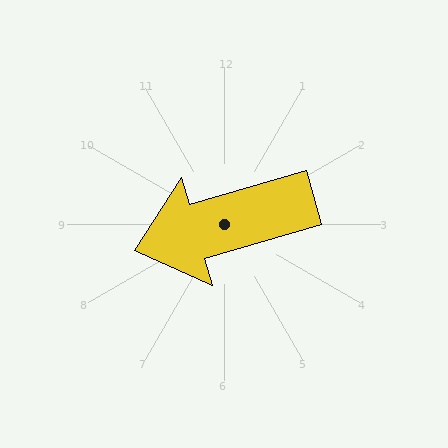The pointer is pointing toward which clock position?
Roughly 8 o'clock.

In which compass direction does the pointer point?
West.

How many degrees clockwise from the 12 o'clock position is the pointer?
Approximately 254 degrees.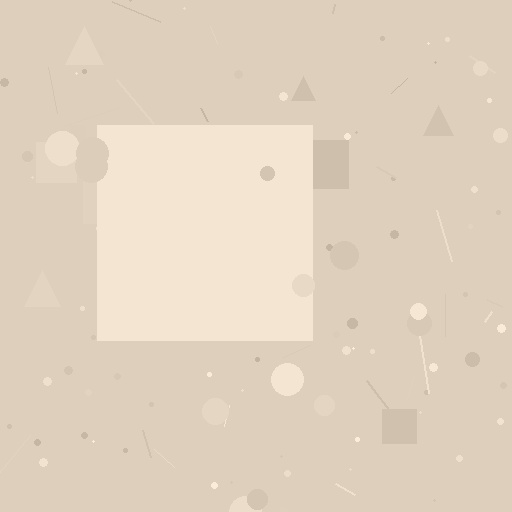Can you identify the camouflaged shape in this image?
The camouflaged shape is a square.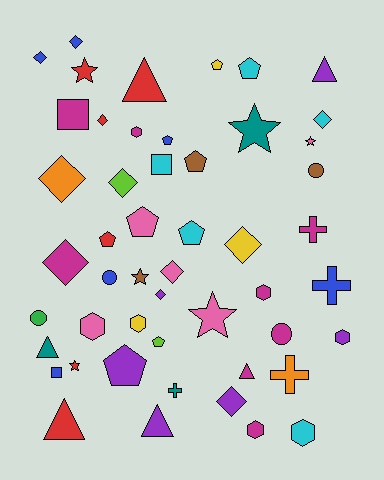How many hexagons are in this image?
There are 7 hexagons.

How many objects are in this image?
There are 50 objects.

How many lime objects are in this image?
There are 2 lime objects.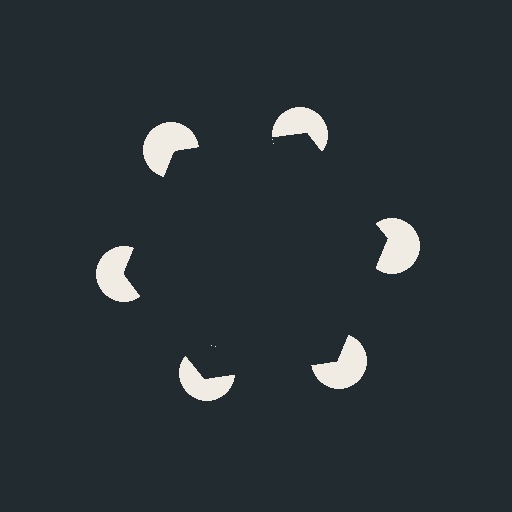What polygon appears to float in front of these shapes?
An illusory hexagon — its edges are inferred from the aligned wedge cuts in the pac-man discs, not physically drawn.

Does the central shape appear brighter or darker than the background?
It typically appears slightly darker than the background, even though no actual brightness change is drawn.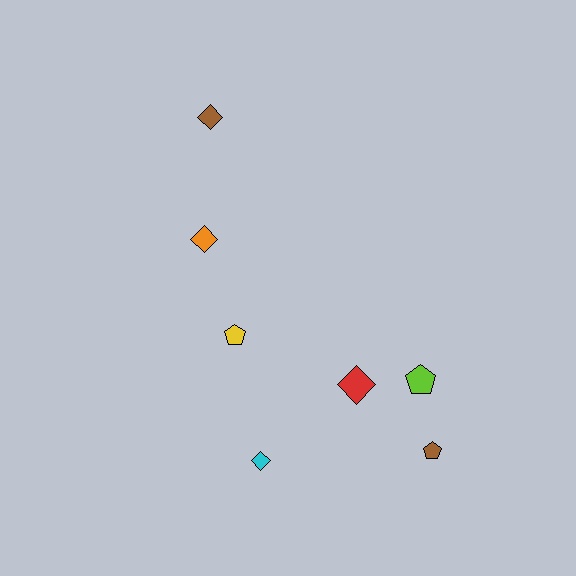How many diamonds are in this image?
There are 4 diamonds.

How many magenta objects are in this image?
There are no magenta objects.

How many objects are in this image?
There are 7 objects.